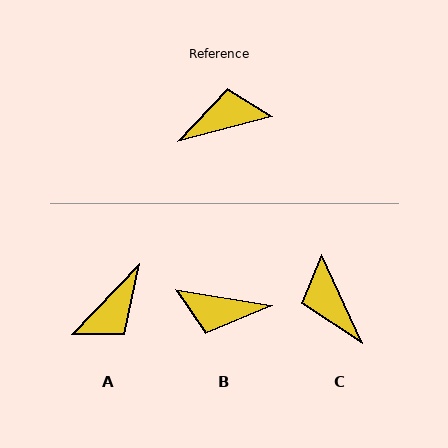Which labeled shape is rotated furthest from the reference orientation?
B, about 156 degrees away.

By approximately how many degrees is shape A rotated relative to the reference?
Approximately 149 degrees clockwise.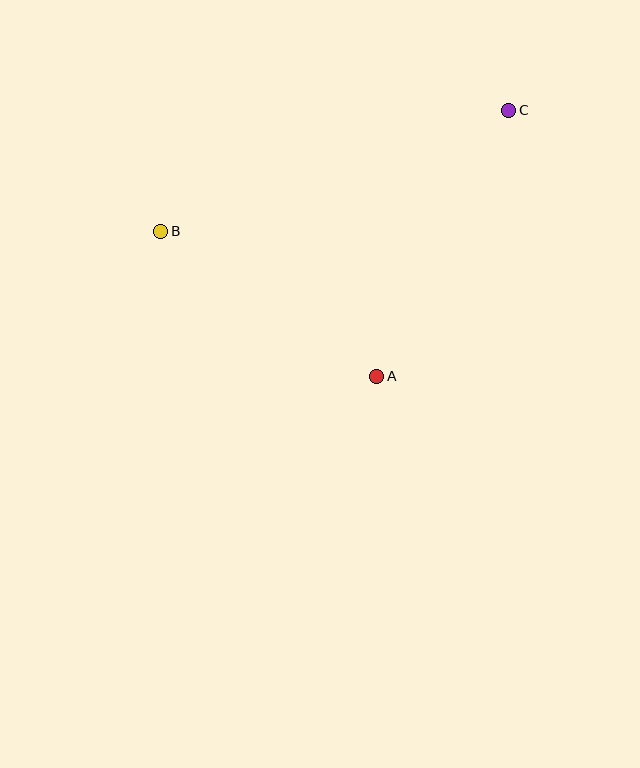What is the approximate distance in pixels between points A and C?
The distance between A and C is approximately 297 pixels.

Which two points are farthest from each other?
Points B and C are farthest from each other.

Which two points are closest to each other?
Points A and B are closest to each other.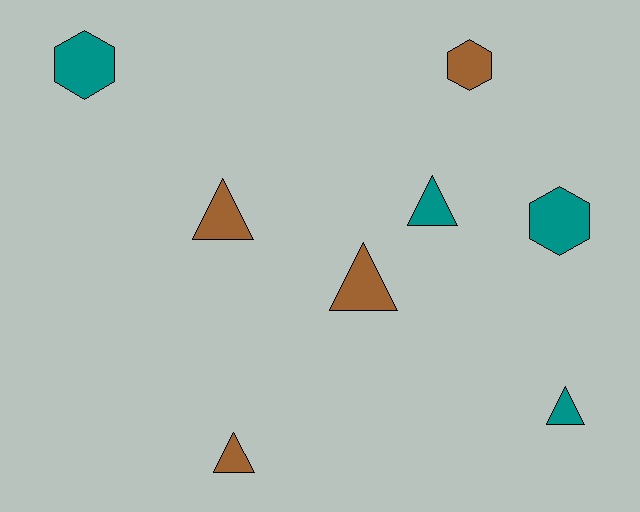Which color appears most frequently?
Brown, with 4 objects.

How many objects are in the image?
There are 8 objects.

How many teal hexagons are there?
There are 2 teal hexagons.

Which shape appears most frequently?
Triangle, with 5 objects.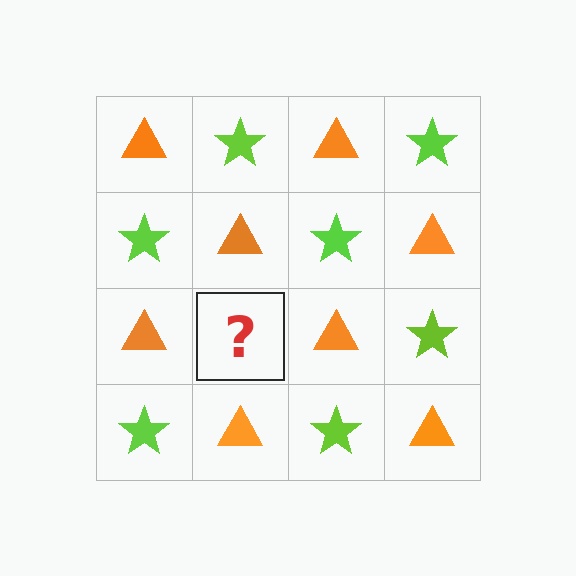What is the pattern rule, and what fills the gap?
The rule is that it alternates orange triangle and lime star in a checkerboard pattern. The gap should be filled with a lime star.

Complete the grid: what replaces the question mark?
The question mark should be replaced with a lime star.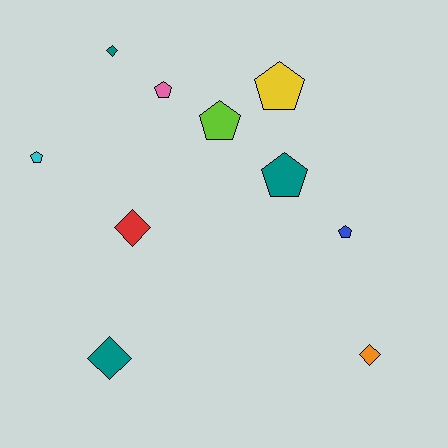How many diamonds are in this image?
There are 4 diamonds.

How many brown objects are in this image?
There are no brown objects.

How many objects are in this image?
There are 10 objects.